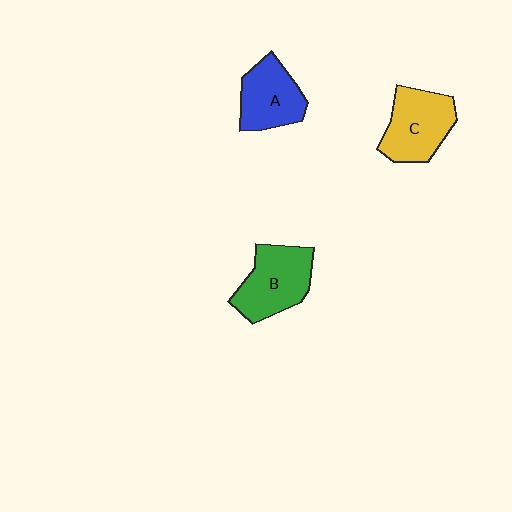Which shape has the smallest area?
Shape A (blue).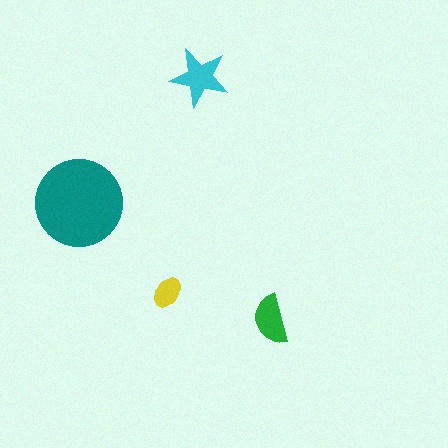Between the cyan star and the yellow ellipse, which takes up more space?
The cyan star.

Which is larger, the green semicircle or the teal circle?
The teal circle.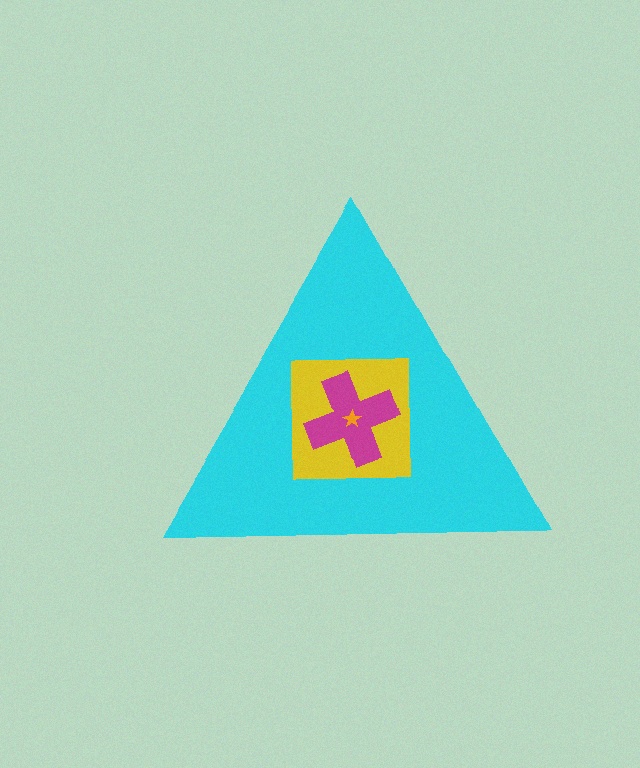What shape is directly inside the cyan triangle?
The yellow square.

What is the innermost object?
The orange star.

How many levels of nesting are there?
4.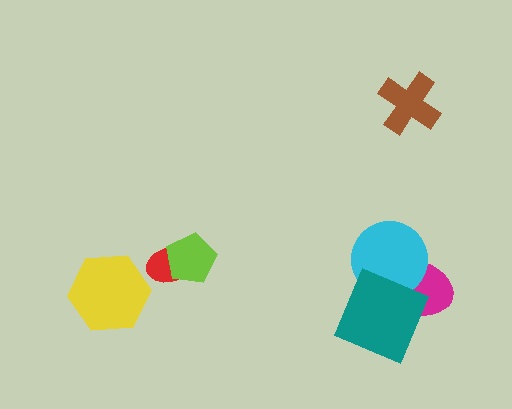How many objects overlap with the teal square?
2 objects overlap with the teal square.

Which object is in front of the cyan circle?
The teal square is in front of the cyan circle.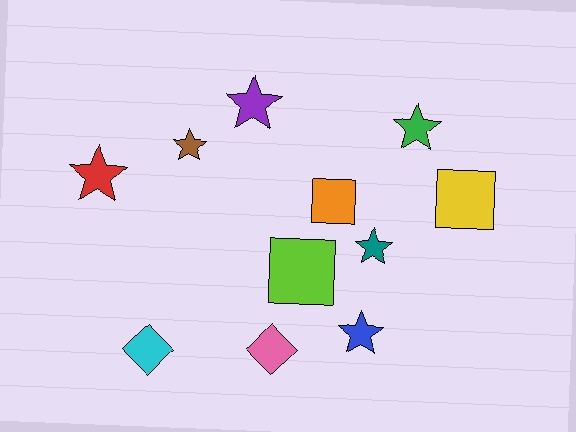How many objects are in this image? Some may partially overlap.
There are 11 objects.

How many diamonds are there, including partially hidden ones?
There are 2 diamonds.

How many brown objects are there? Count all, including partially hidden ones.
There is 1 brown object.